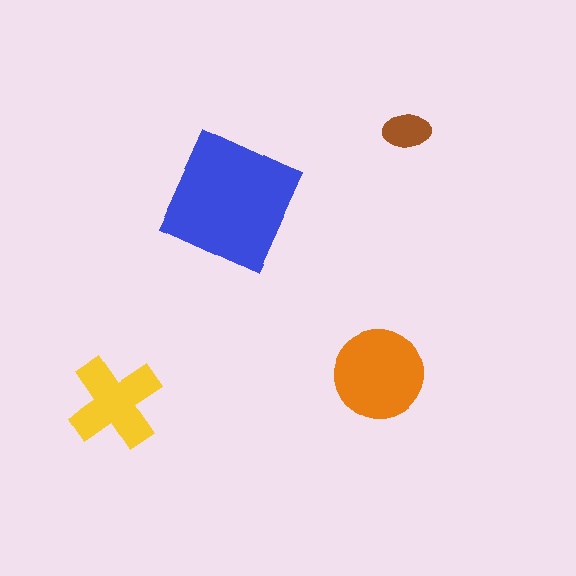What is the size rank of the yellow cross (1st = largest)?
3rd.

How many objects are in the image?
There are 4 objects in the image.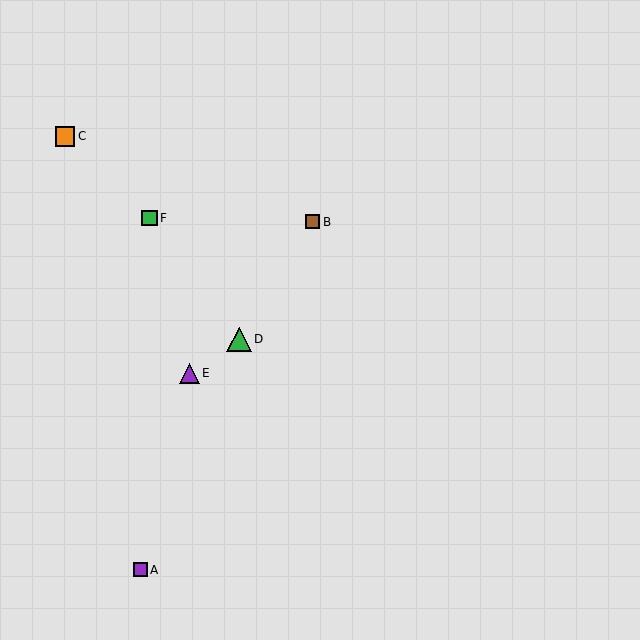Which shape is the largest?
The green triangle (labeled D) is the largest.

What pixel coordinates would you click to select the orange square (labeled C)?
Click at (65, 136) to select the orange square C.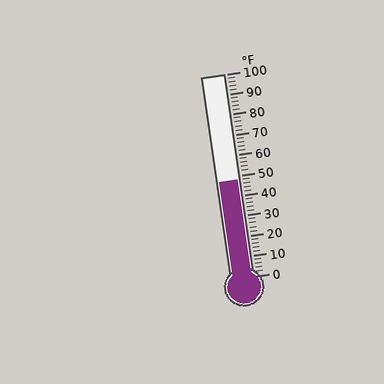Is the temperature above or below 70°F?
The temperature is below 70°F.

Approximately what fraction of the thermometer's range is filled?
The thermometer is filled to approximately 50% of its range.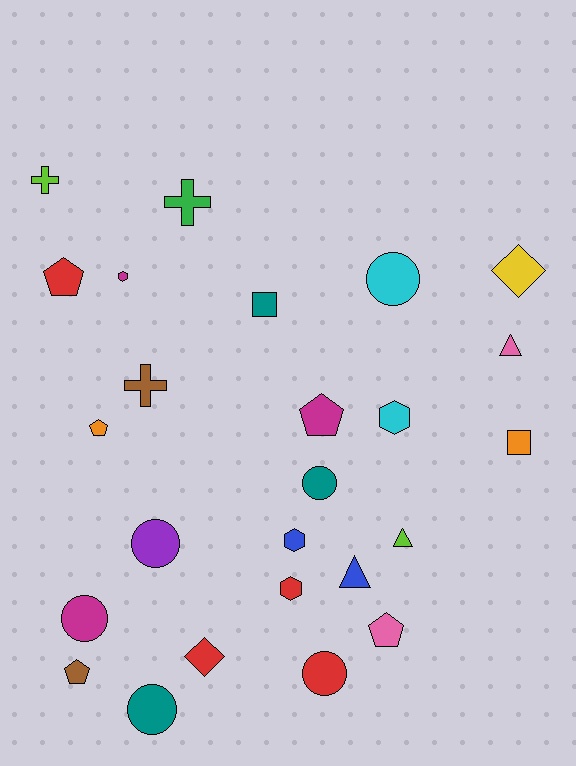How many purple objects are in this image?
There is 1 purple object.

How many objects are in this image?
There are 25 objects.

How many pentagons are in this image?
There are 5 pentagons.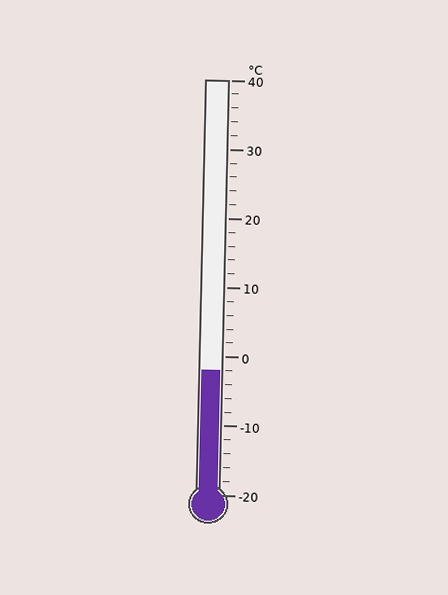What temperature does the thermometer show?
The thermometer shows approximately -2°C.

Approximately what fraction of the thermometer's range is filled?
The thermometer is filled to approximately 30% of its range.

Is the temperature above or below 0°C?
The temperature is below 0°C.